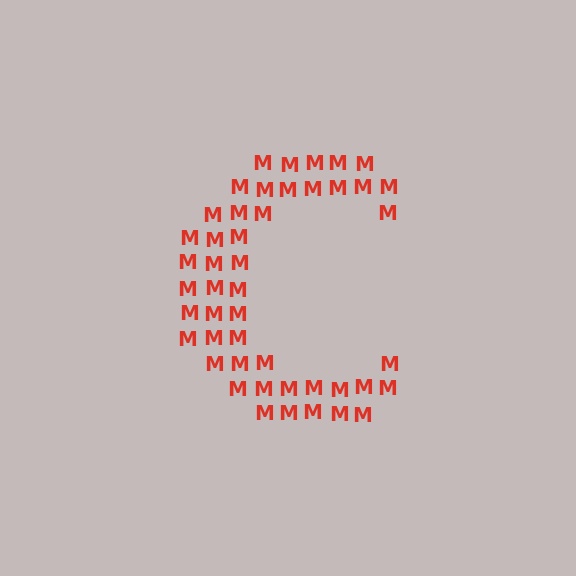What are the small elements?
The small elements are letter M's.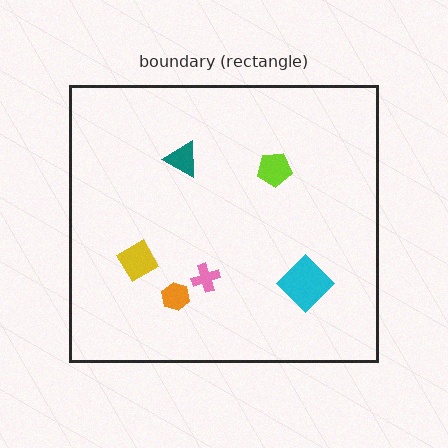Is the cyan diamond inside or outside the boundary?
Inside.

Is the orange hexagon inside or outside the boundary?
Inside.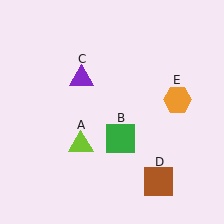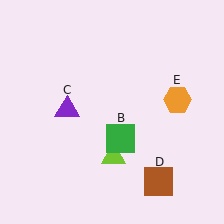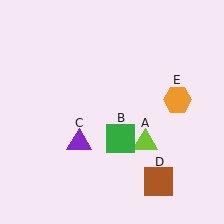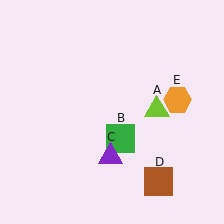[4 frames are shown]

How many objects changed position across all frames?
2 objects changed position: lime triangle (object A), purple triangle (object C).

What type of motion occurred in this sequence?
The lime triangle (object A), purple triangle (object C) rotated counterclockwise around the center of the scene.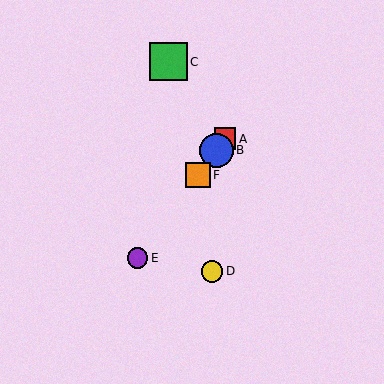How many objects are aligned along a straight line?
4 objects (A, B, E, F) are aligned along a straight line.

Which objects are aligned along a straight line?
Objects A, B, E, F are aligned along a straight line.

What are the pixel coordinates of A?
Object A is at (225, 139).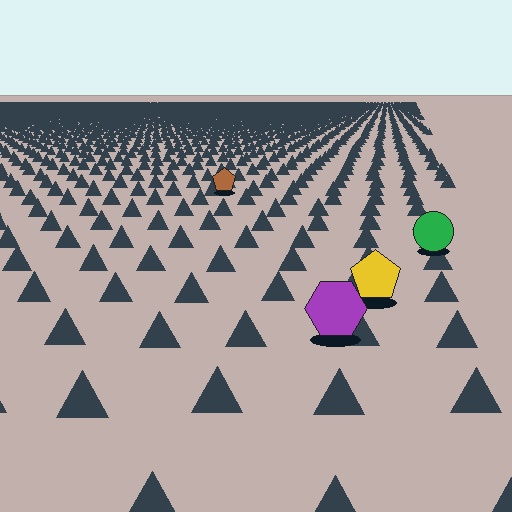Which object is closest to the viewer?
The purple hexagon is closest. The texture marks near it are larger and more spread out.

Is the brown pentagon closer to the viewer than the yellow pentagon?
No. The yellow pentagon is closer — you can tell from the texture gradient: the ground texture is coarser near it.